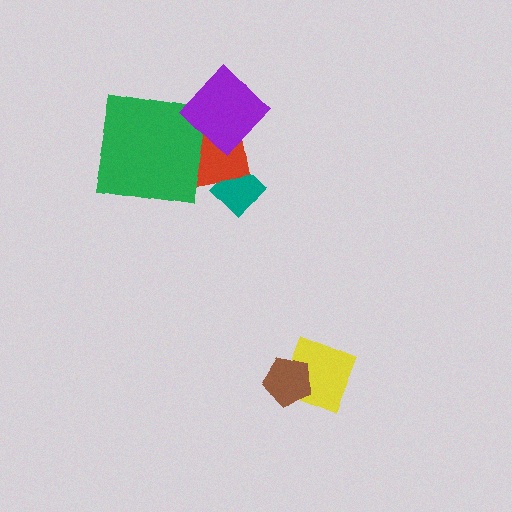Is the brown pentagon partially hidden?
No, no other shape covers it.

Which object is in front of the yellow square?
The brown pentagon is in front of the yellow square.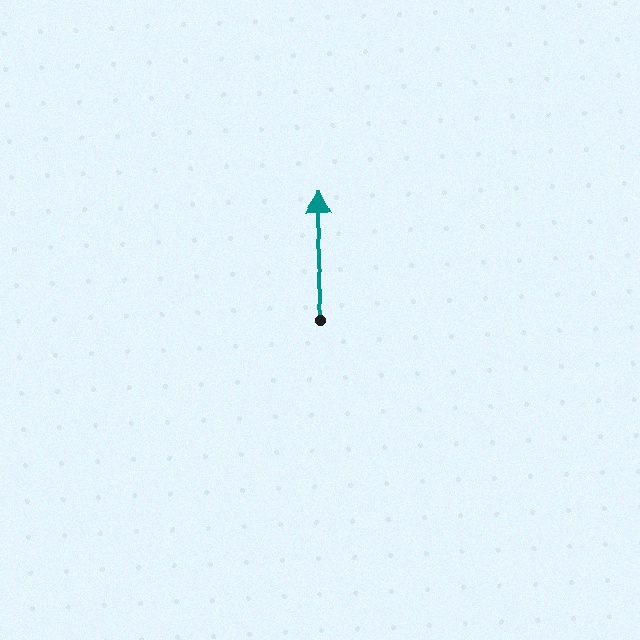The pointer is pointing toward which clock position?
Roughly 12 o'clock.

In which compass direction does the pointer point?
North.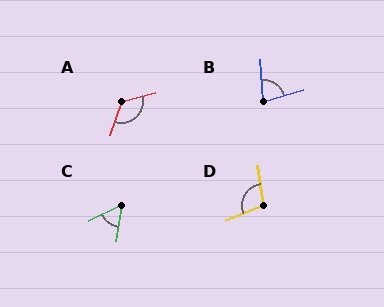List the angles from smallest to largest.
C (56°), B (77°), D (105°), A (125°).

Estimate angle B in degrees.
Approximately 77 degrees.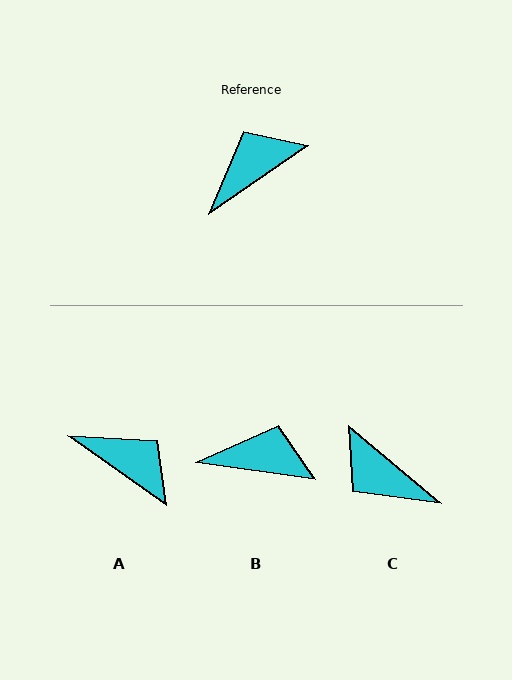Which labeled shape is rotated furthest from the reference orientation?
C, about 105 degrees away.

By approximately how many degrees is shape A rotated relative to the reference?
Approximately 70 degrees clockwise.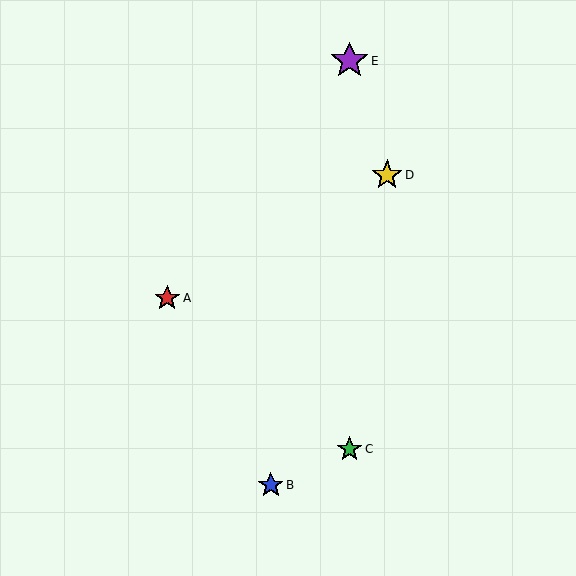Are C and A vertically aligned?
No, C is at x≈350 and A is at x≈167.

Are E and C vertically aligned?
Yes, both are at x≈350.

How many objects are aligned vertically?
2 objects (C, E) are aligned vertically.